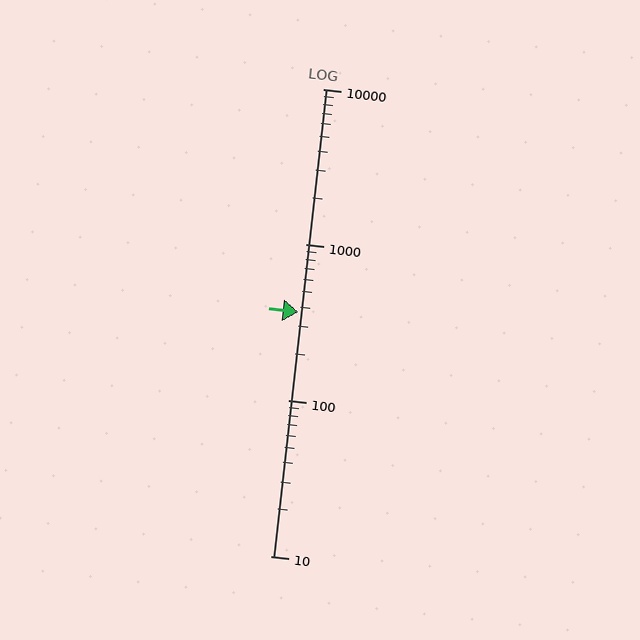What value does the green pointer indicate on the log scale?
The pointer indicates approximately 370.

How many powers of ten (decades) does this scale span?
The scale spans 3 decades, from 10 to 10000.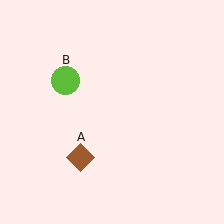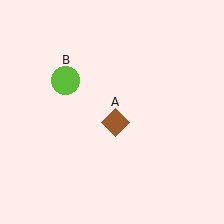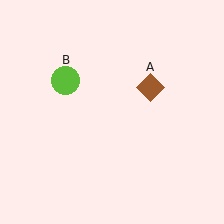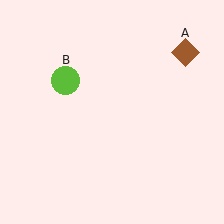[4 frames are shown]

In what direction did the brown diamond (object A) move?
The brown diamond (object A) moved up and to the right.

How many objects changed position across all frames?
1 object changed position: brown diamond (object A).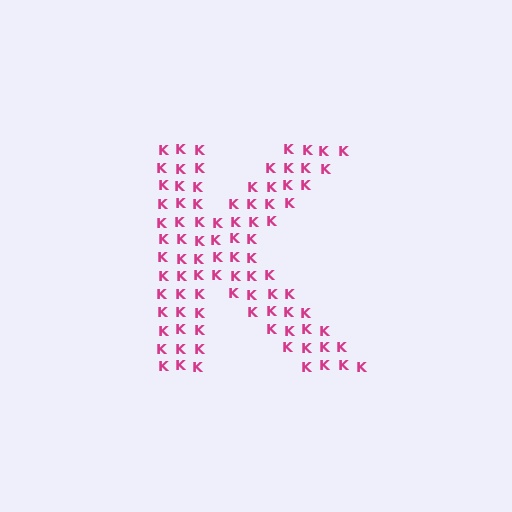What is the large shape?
The large shape is the letter K.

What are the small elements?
The small elements are letter K's.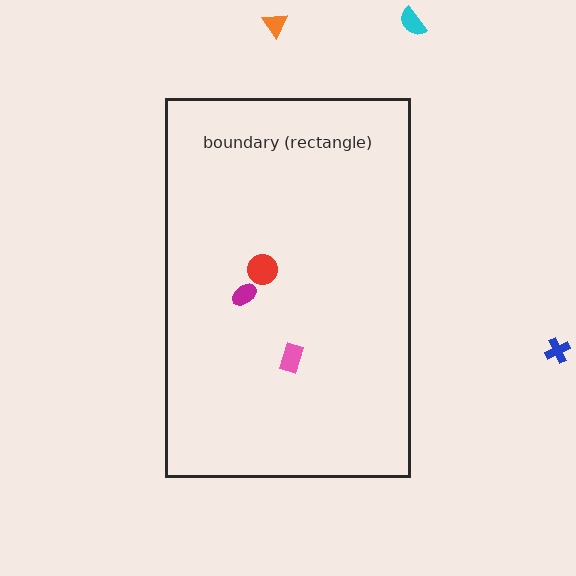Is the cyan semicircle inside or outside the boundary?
Outside.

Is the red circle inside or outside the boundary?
Inside.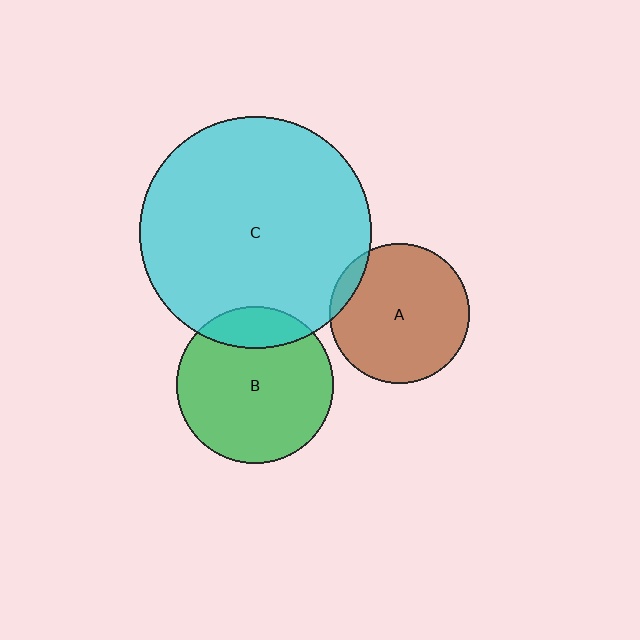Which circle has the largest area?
Circle C (cyan).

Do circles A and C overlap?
Yes.